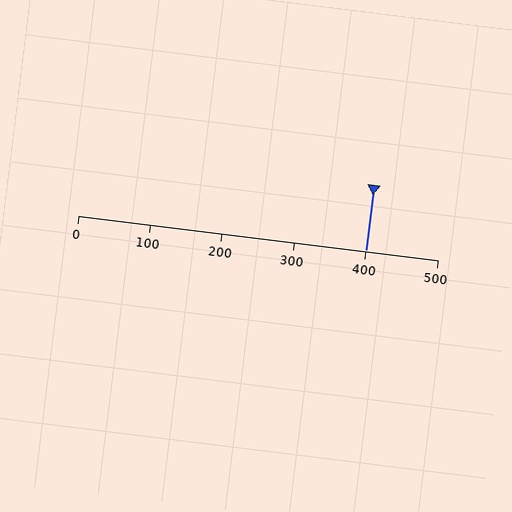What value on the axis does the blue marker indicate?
The marker indicates approximately 400.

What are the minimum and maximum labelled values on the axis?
The axis runs from 0 to 500.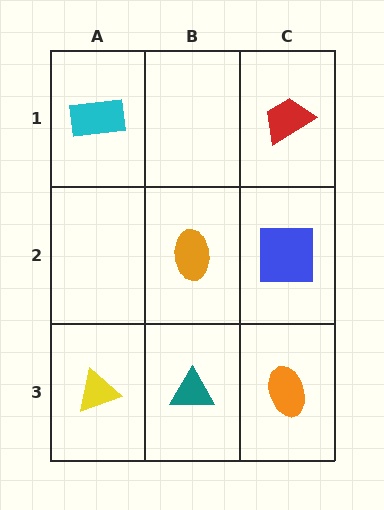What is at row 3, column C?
An orange ellipse.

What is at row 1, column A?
A cyan rectangle.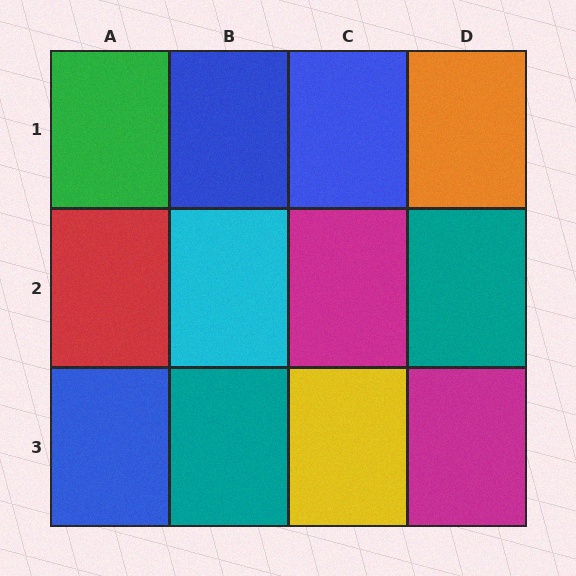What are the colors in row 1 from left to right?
Green, blue, blue, orange.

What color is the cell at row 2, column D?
Teal.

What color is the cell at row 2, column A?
Red.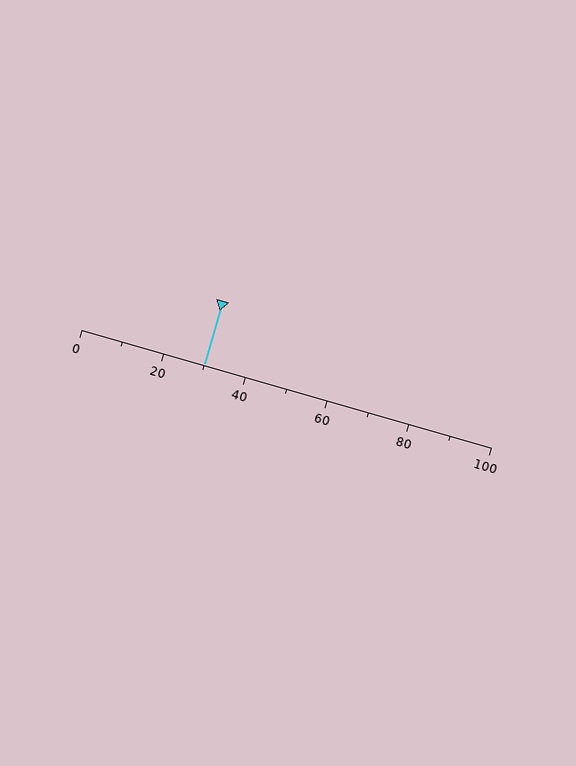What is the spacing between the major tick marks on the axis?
The major ticks are spaced 20 apart.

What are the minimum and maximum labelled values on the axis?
The axis runs from 0 to 100.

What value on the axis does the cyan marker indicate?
The marker indicates approximately 30.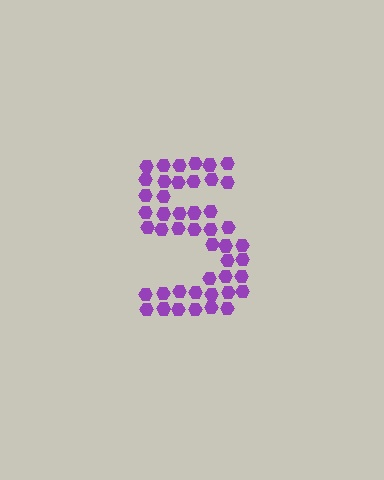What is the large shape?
The large shape is the digit 5.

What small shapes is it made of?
It is made of small hexagons.